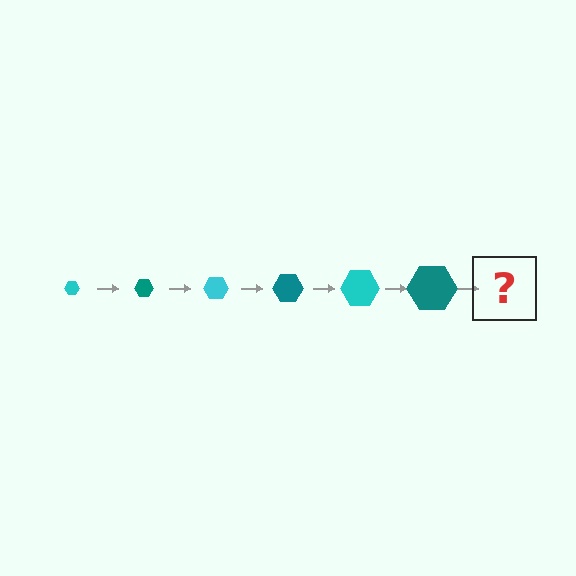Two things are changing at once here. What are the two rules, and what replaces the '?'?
The two rules are that the hexagon grows larger each step and the color cycles through cyan and teal. The '?' should be a cyan hexagon, larger than the previous one.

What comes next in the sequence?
The next element should be a cyan hexagon, larger than the previous one.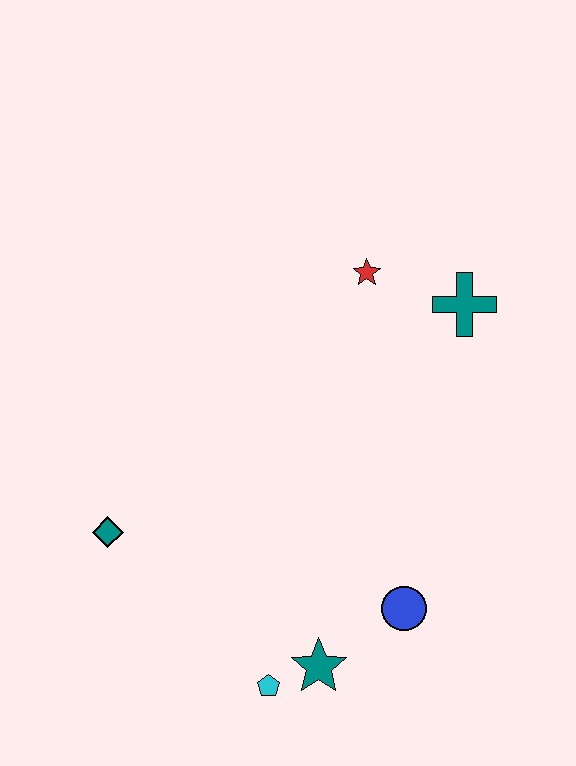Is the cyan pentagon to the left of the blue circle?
Yes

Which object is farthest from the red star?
The cyan pentagon is farthest from the red star.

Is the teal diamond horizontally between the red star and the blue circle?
No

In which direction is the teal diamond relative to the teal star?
The teal diamond is to the left of the teal star.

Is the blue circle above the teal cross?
No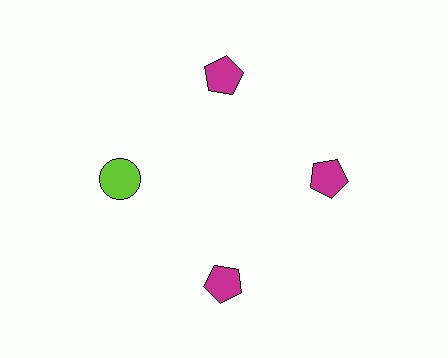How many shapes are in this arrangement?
There are 4 shapes arranged in a ring pattern.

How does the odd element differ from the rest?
It differs in both color (lime instead of magenta) and shape (circle instead of pentagon).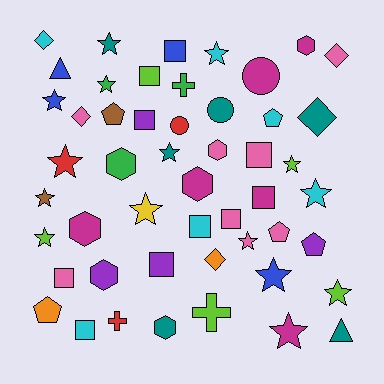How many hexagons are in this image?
There are 7 hexagons.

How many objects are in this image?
There are 50 objects.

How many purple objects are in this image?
There are 4 purple objects.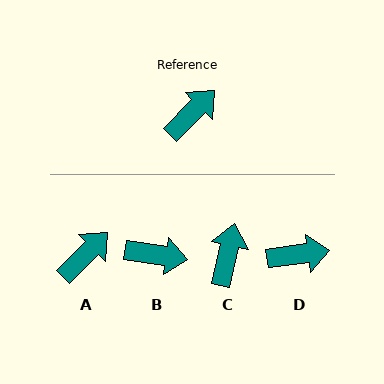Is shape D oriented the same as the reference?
No, it is off by about 38 degrees.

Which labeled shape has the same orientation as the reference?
A.